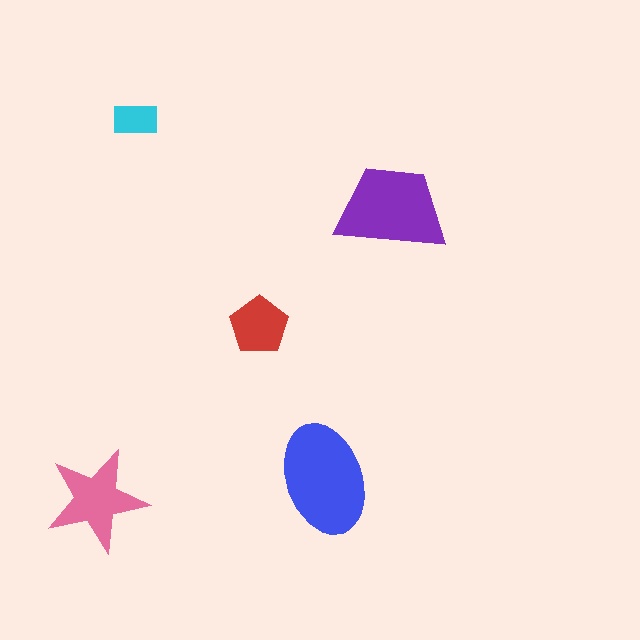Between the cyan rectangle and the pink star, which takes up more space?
The pink star.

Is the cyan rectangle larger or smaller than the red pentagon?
Smaller.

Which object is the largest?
The blue ellipse.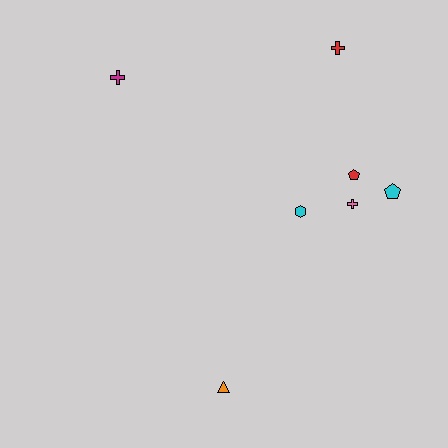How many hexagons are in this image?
There is 1 hexagon.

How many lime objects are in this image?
There are no lime objects.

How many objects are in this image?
There are 7 objects.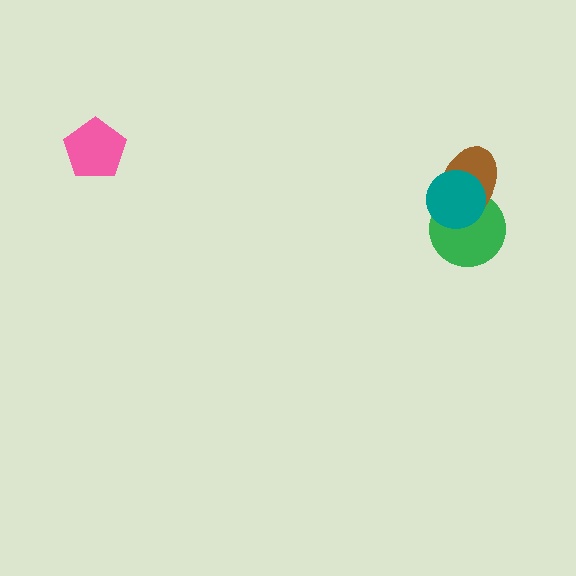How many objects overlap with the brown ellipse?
2 objects overlap with the brown ellipse.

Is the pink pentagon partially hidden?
No, no other shape covers it.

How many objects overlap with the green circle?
2 objects overlap with the green circle.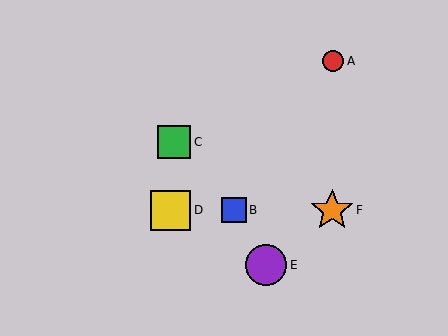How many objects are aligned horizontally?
3 objects (B, D, F) are aligned horizontally.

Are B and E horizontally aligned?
No, B is at y≈210 and E is at y≈265.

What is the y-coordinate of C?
Object C is at y≈142.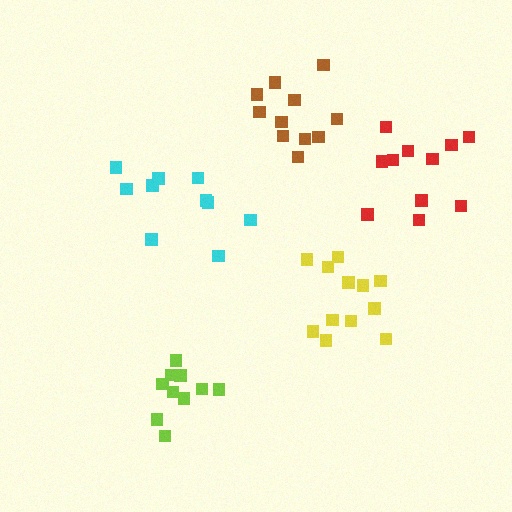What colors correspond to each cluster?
The clusters are colored: lime, red, yellow, cyan, brown.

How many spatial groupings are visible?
There are 5 spatial groupings.